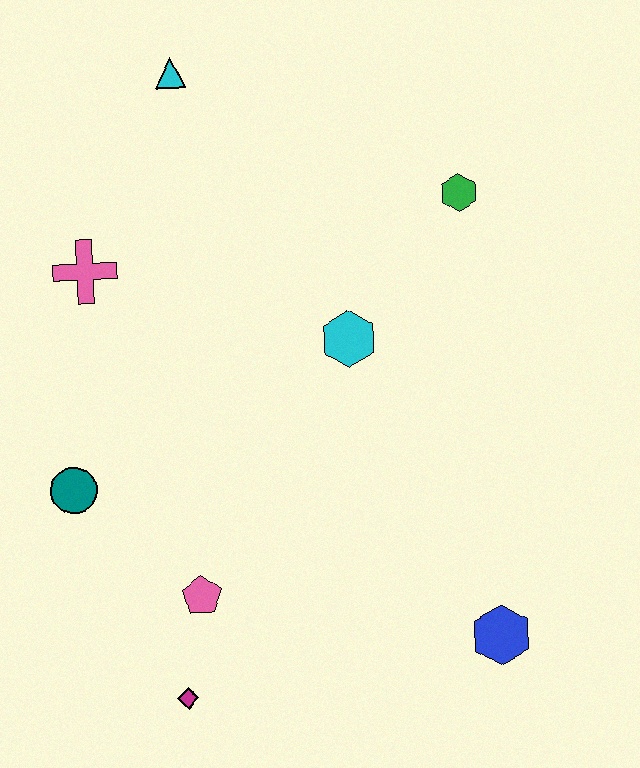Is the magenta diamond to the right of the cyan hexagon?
No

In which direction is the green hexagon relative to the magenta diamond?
The green hexagon is above the magenta diamond.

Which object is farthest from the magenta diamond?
The cyan triangle is farthest from the magenta diamond.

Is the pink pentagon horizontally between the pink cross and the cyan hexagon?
Yes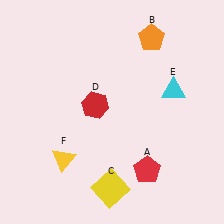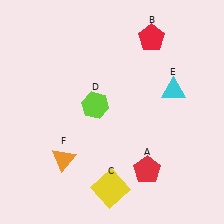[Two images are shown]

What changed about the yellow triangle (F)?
In Image 1, F is yellow. In Image 2, it changed to orange.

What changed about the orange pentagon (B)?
In Image 1, B is orange. In Image 2, it changed to red.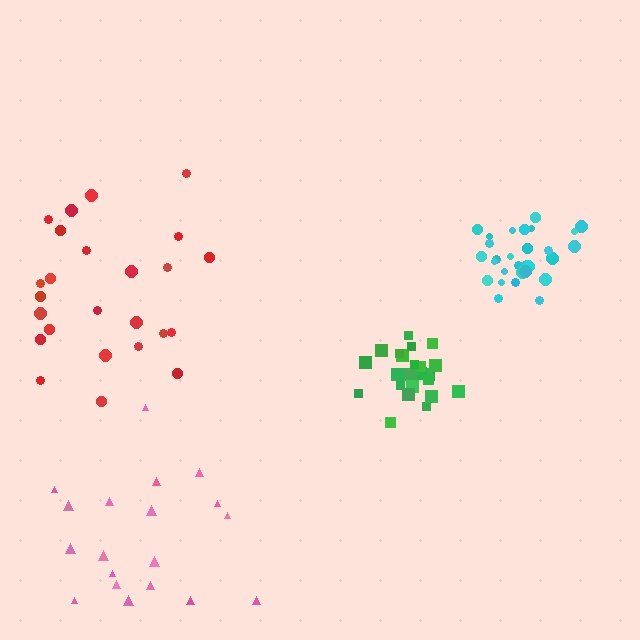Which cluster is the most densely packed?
Green.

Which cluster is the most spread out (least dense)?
Pink.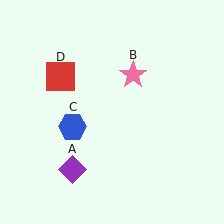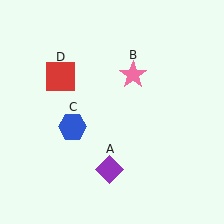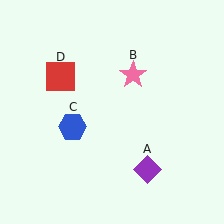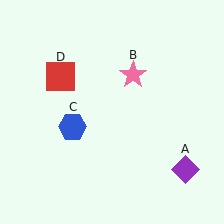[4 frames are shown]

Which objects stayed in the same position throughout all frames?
Pink star (object B) and blue hexagon (object C) and red square (object D) remained stationary.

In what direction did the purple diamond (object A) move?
The purple diamond (object A) moved right.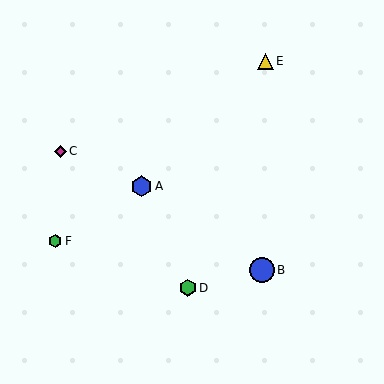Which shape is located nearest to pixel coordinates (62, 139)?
The magenta diamond (labeled C) at (60, 151) is nearest to that location.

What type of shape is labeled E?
Shape E is a yellow triangle.